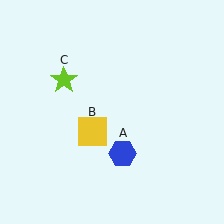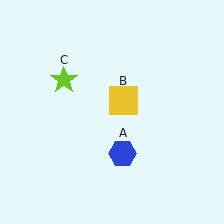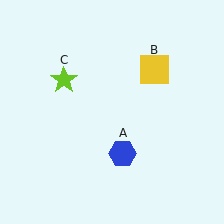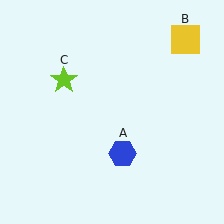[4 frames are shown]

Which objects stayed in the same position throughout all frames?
Blue hexagon (object A) and lime star (object C) remained stationary.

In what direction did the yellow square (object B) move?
The yellow square (object B) moved up and to the right.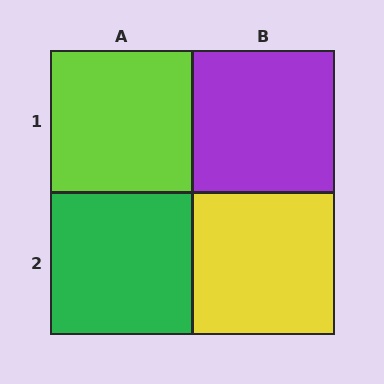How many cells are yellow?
1 cell is yellow.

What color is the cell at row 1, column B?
Purple.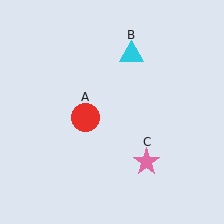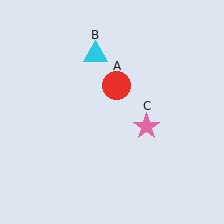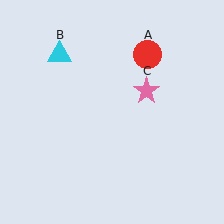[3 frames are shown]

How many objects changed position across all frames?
3 objects changed position: red circle (object A), cyan triangle (object B), pink star (object C).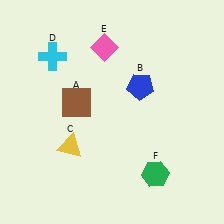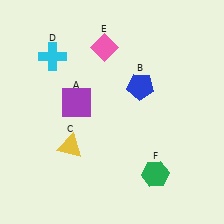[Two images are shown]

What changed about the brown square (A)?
In Image 1, A is brown. In Image 2, it changed to purple.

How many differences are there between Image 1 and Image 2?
There is 1 difference between the two images.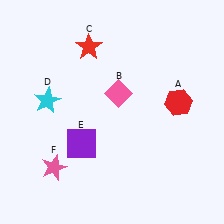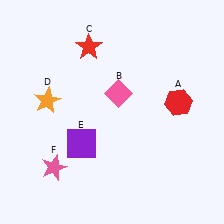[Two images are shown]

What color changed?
The star (D) changed from cyan in Image 1 to orange in Image 2.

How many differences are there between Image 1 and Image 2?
There is 1 difference between the two images.